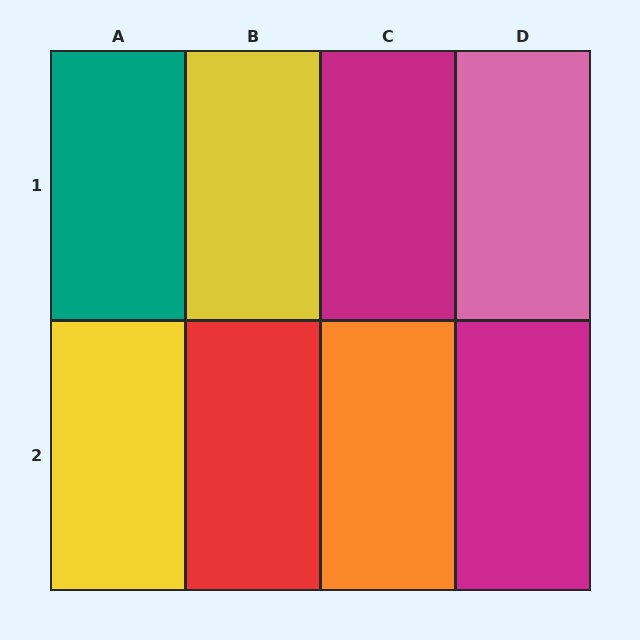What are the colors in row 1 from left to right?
Teal, yellow, magenta, pink.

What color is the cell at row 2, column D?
Magenta.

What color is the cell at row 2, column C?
Orange.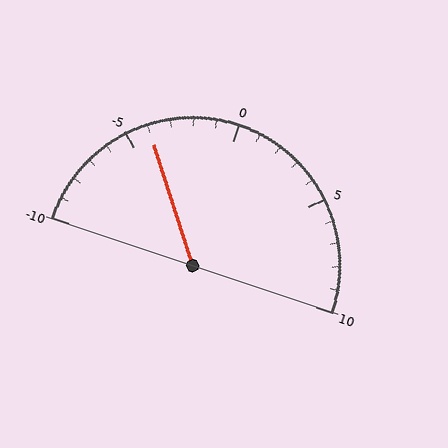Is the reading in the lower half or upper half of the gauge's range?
The reading is in the lower half of the range (-10 to 10).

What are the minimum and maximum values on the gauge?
The gauge ranges from -10 to 10.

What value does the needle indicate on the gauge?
The needle indicates approximately -4.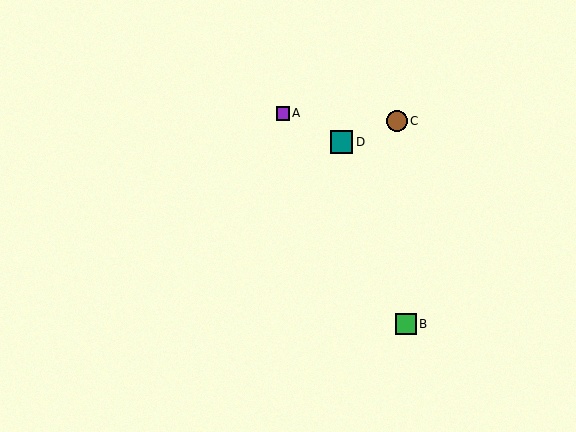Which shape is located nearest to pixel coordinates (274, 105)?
The purple square (labeled A) at (283, 113) is nearest to that location.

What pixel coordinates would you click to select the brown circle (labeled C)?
Click at (397, 121) to select the brown circle C.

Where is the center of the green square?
The center of the green square is at (406, 324).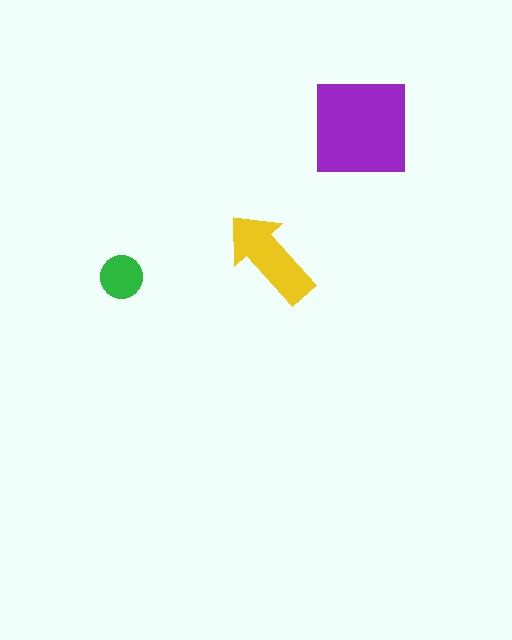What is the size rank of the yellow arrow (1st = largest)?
2nd.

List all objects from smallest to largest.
The green circle, the yellow arrow, the purple square.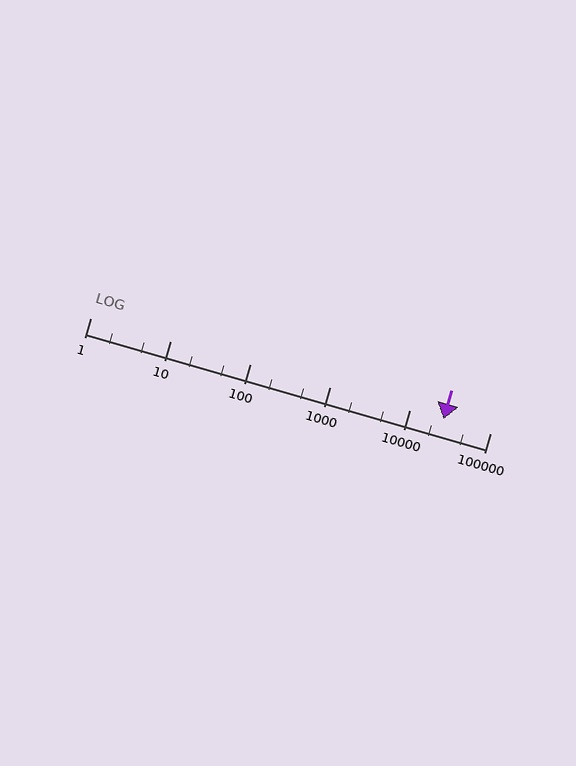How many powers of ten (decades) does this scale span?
The scale spans 5 decades, from 1 to 100000.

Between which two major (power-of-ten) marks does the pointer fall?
The pointer is between 10000 and 100000.